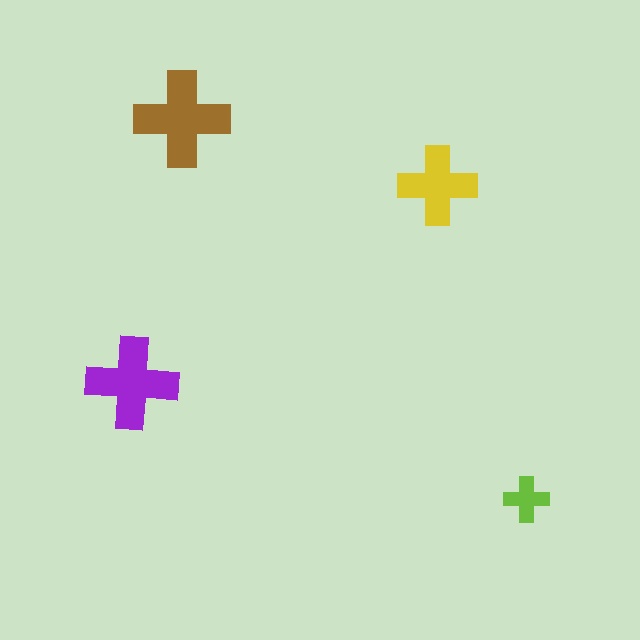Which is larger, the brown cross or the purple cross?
The brown one.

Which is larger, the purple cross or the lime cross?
The purple one.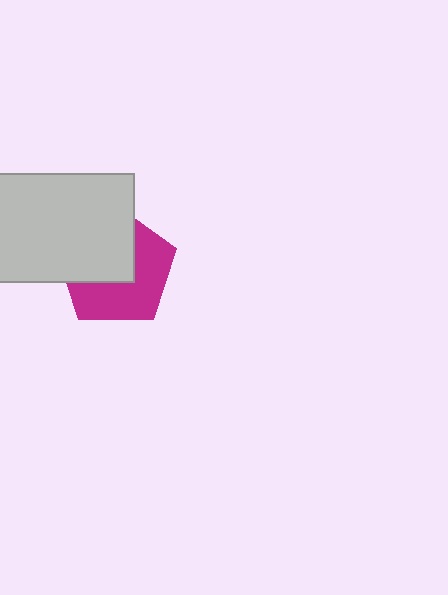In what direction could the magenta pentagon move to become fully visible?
The magenta pentagon could move toward the lower-right. That would shift it out from behind the light gray rectangle entirely.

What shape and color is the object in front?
The object in front is a light gray rectangle.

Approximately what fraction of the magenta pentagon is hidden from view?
Roughly 48% of the magenta pentagon is hidden behind the light gray rectangle.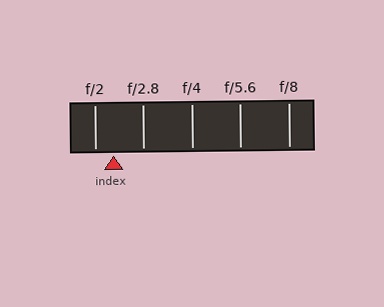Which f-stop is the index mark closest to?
The index mark is closest to f/2.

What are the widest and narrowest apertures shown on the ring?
The widest aperture shown is f/2 and the narrowest is f/8.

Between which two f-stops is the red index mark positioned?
The index mark is between f/2 and f/2.8.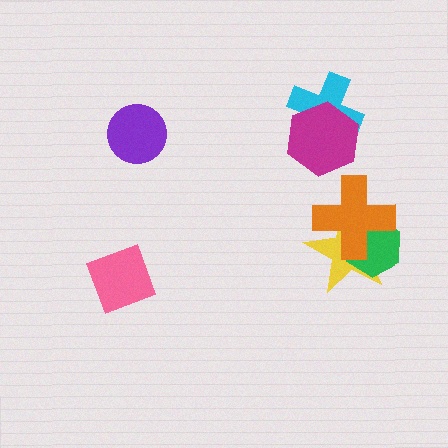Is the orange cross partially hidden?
No, no other shape covers it.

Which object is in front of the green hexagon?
The orange cross is in front of the green hexagon.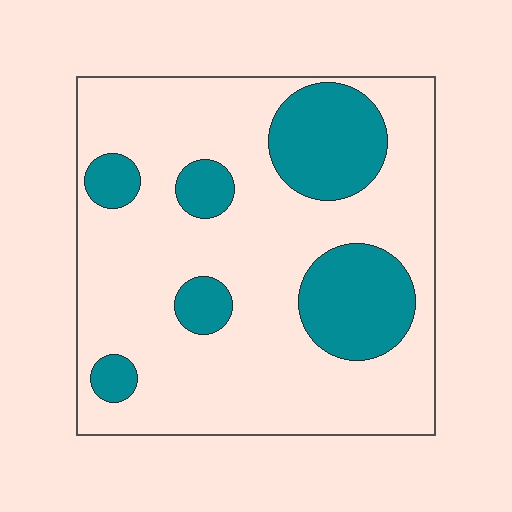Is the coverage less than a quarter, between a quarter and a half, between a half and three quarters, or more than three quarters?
Less than a quarter.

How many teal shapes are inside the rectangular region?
6.